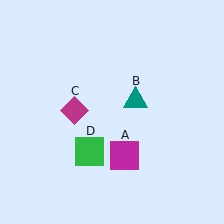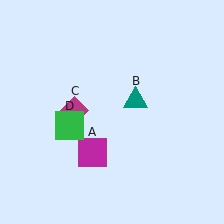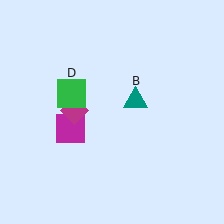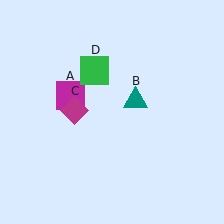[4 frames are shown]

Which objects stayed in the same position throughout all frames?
Teal triangle (object B) and magenta diamond (object C) remained stationary.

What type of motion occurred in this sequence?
The magenta square (object A), green square (object D) rotated clockwise around the center of the scene.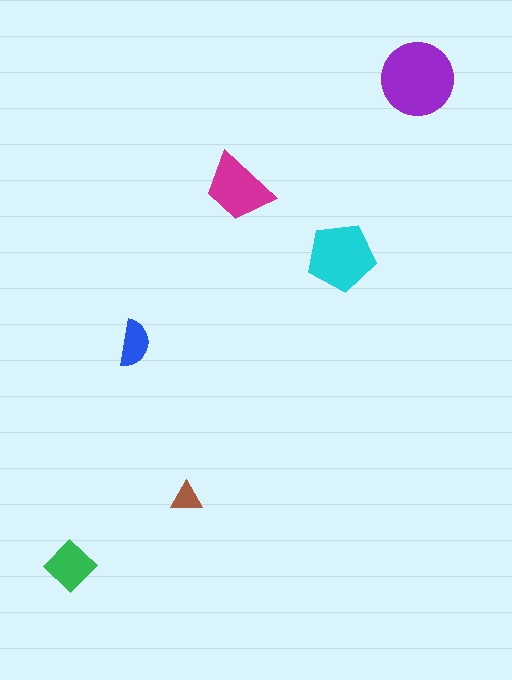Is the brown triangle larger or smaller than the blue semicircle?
Smaller.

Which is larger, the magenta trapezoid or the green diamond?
The magenta trapezoid.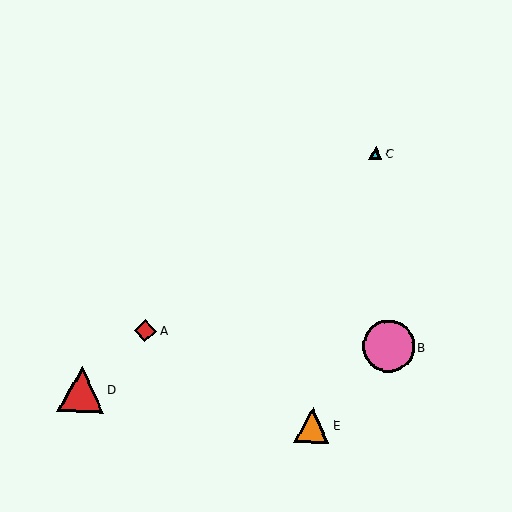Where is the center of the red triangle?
The center of the red triangle is at (81, 389).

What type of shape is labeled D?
Shape D is a red triangle.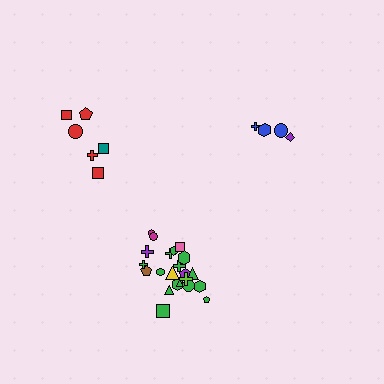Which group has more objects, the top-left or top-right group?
The top-left group.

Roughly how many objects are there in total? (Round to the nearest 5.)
Roughly 30 objects in total.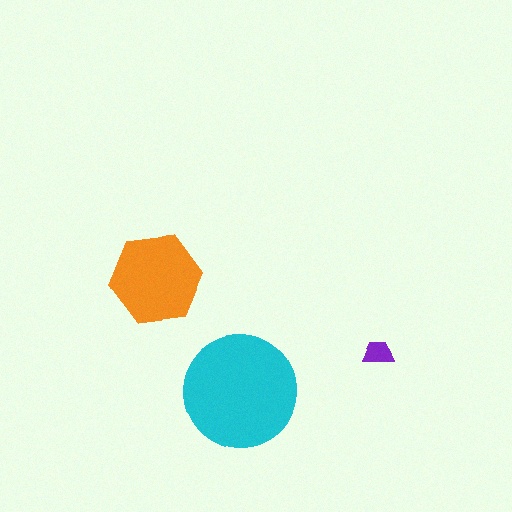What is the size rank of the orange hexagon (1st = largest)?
2nd.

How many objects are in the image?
There are 3 objects in the image.